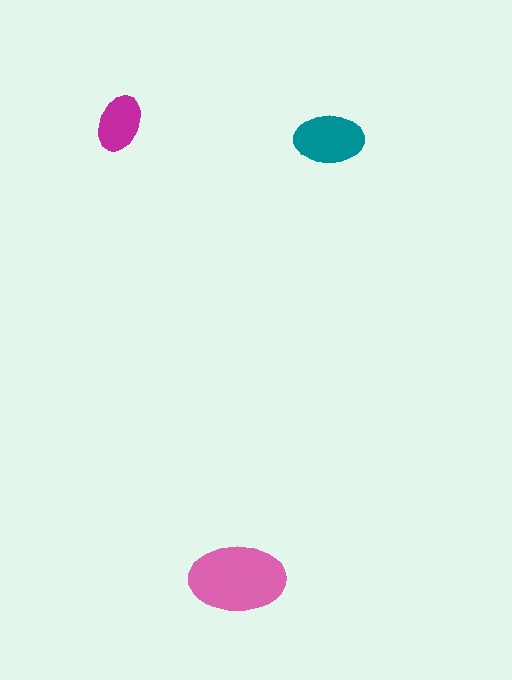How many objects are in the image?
There are 3 objects in the image.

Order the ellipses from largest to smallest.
the pink one, the teal one, the magenta one.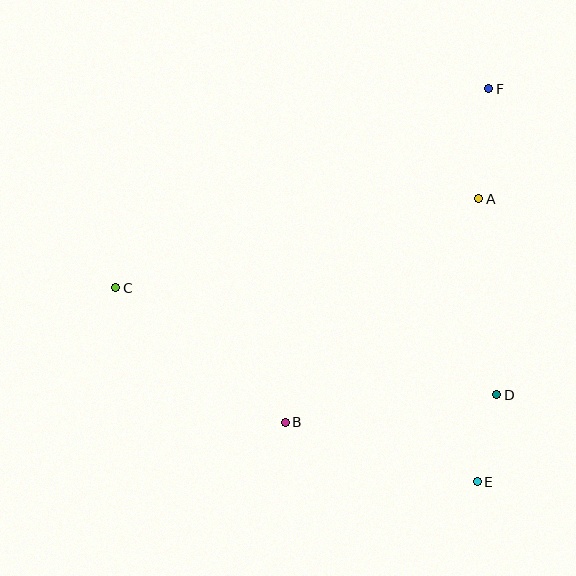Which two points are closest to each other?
Points D and E are closest to each other.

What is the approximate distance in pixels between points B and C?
The distance between B and C is approximately 216 pixels.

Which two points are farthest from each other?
Points C and F are farthest from each other.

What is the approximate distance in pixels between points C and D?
The distance between C and D is approximately 396 pixels.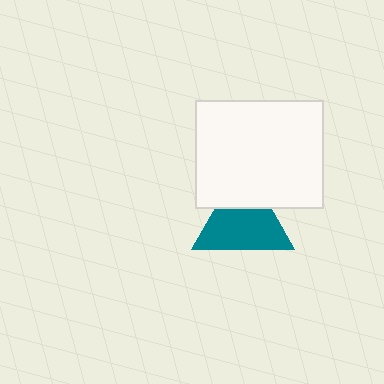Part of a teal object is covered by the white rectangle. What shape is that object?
It is a triangle.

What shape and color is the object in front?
The object in front is a white rectangle.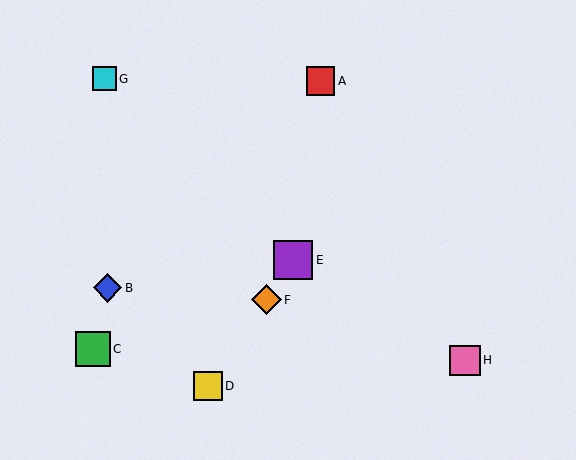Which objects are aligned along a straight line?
Objects D, E, F are aligned along a straight line.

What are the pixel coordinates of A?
Object A is at (321, 81).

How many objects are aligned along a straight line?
3 objects (D, E, F) are aligned along a straight line.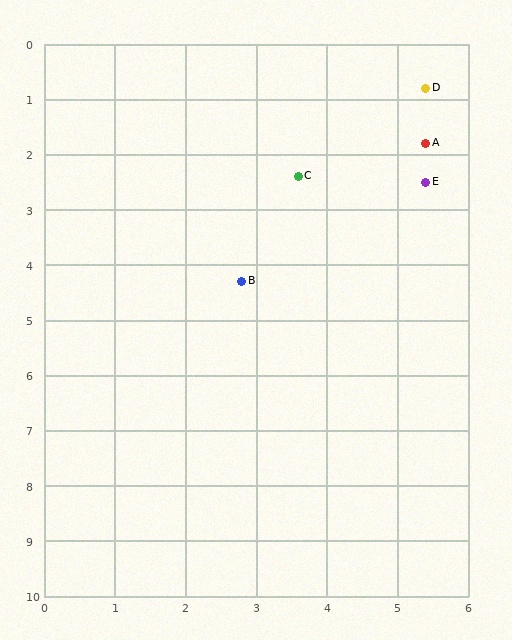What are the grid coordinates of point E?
Point E is at approximately (5.4, 2.5).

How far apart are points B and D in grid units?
Points B and D are about 4.4 grid units apart.